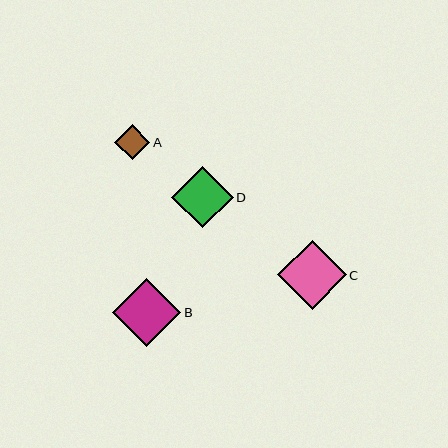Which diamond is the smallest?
Diamond A is the smallest with a size of approximately 35 pixels.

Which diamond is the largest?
Diamond B is the largest with a size of approximately 69 pixels.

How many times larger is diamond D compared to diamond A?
Diamond D is approximately 1.8 times the size of diamond A.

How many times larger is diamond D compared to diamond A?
Diamond D is approximately 1.8 times the size of diamond A.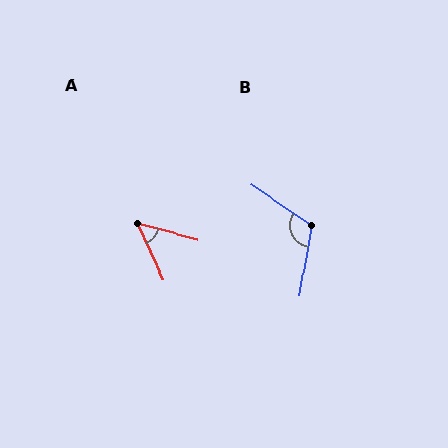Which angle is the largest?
B, at approximately 115 degrees.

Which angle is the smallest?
A, at approximately 51 degrees.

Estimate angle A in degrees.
Approximately 51 degrees.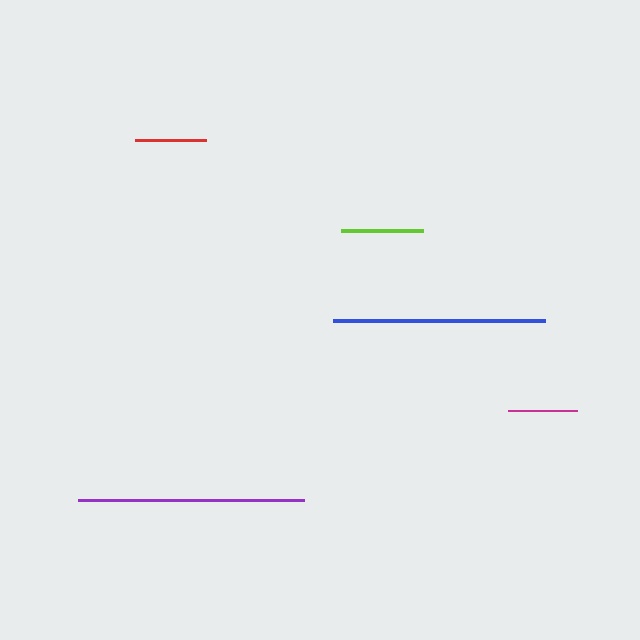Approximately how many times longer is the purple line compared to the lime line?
The purple line is approximately 2.7 times the length of the lime line.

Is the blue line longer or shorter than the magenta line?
The blue line is longer than the magenta line.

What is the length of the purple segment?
The purple segment is approximately 226 pixels long.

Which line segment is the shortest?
The magenta line is the shortest at approximately 69 pixels.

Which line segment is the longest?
The purple line is the longest at approximately 226 pixels.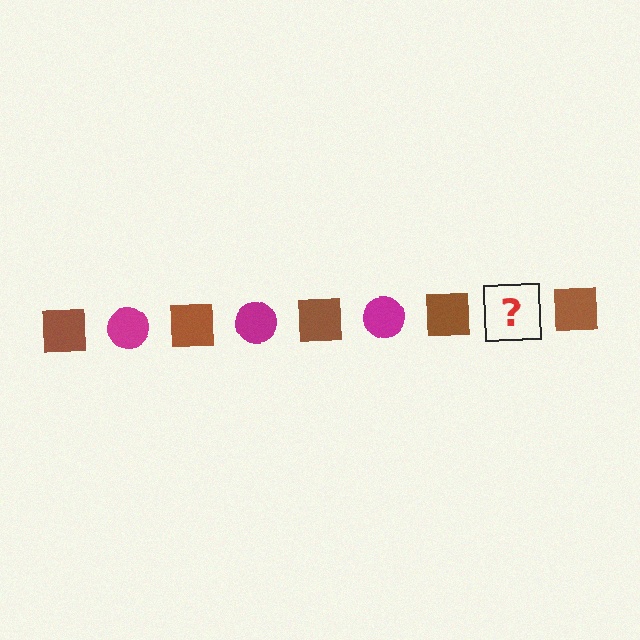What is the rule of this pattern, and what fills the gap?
The rule is that the pattern alternates between brown square and magenta circle. The gap should be filled with a magenta circle.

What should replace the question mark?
The question mark should be replaced with a magenta circle.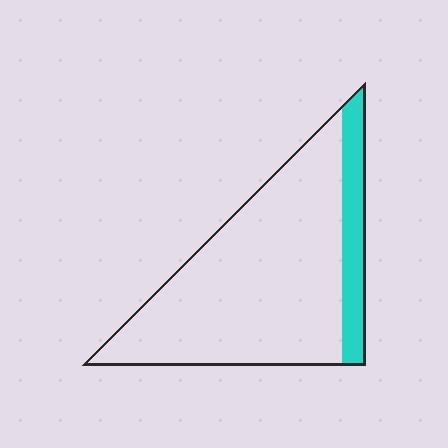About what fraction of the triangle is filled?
About one sixth (1/6).